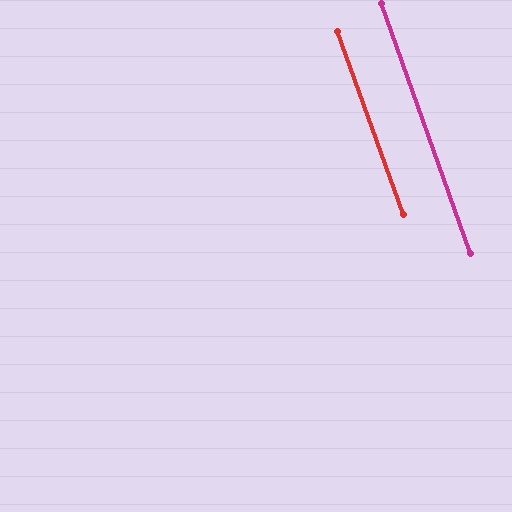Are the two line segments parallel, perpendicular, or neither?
Parallel — their directions differ by only 0.4°.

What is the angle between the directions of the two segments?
Approximately 0 degrees.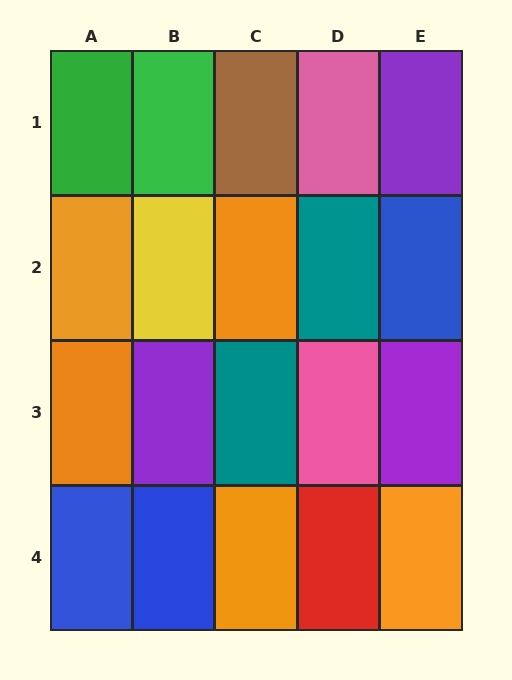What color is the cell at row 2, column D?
Teal.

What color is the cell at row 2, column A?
Orange.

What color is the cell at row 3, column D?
Pink.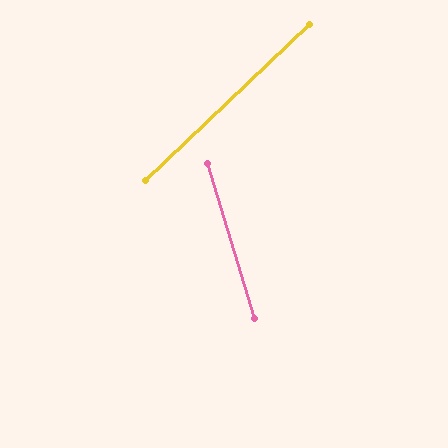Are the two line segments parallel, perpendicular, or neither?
Neither parallel nor perpendicular — they differ by about 63°.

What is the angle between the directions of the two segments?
Approximately 63 degrees.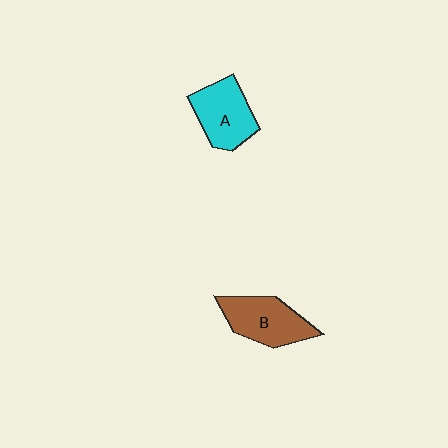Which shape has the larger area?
Shape B (brown).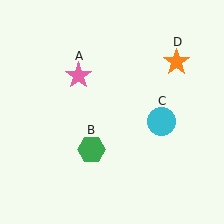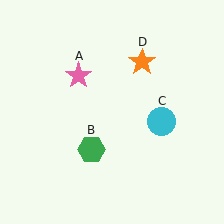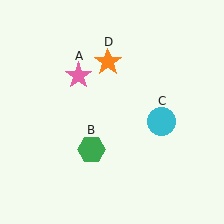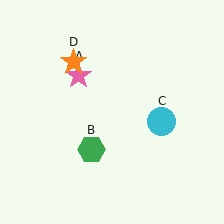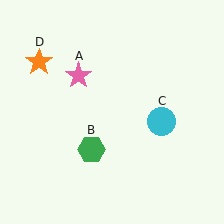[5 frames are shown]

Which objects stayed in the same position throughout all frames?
Pink star (object A) and green hexagon (object B) and cyan circle (object C) remained stationary.